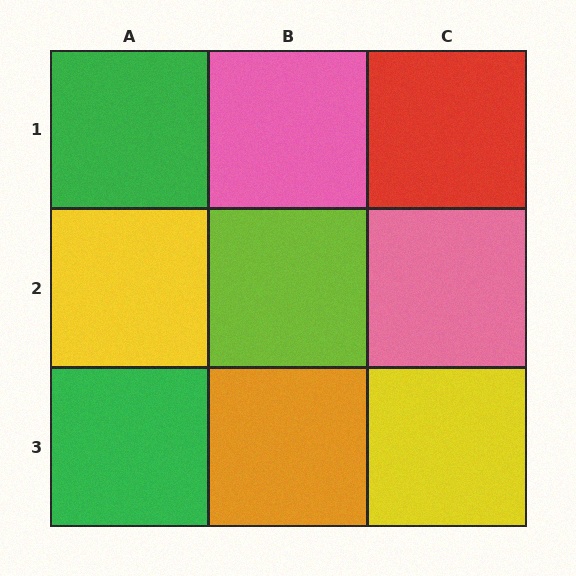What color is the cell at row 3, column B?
Orange.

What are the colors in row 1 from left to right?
Green, pink, red.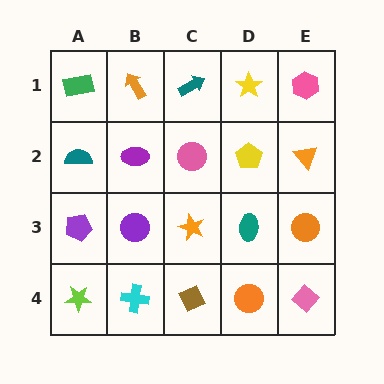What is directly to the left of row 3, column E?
A teal ellipse.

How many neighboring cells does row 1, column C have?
3.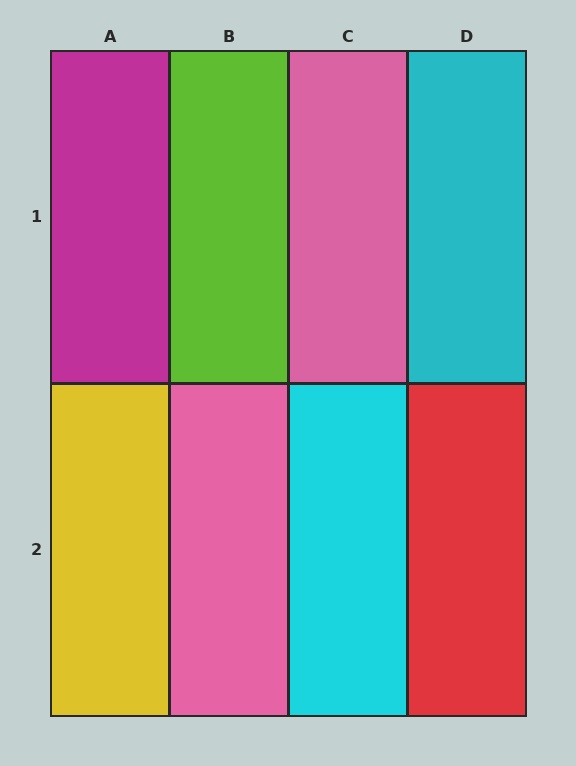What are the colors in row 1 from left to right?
Magenta, lime, pink, cyan.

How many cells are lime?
1 cell is lime.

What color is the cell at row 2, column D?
Red.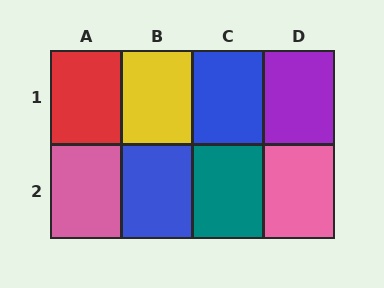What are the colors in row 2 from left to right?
Pink, blue, teal, pink.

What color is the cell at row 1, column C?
Blue.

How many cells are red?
1 cell is red.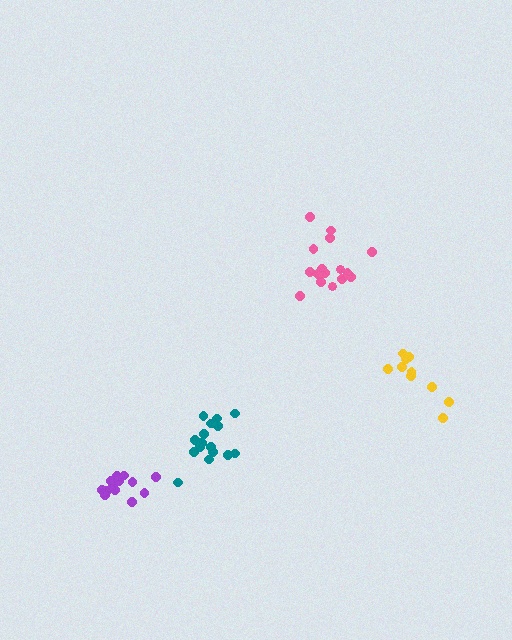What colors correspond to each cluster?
The clusters are colored: pink, yellow, purple, teal.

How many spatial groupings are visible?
There are 4 spatial groupings.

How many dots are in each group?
Group 1: 16 dots, Group 2: 11 dots, Group 3: 13 dots, Group 4: 16 dots (56 total).